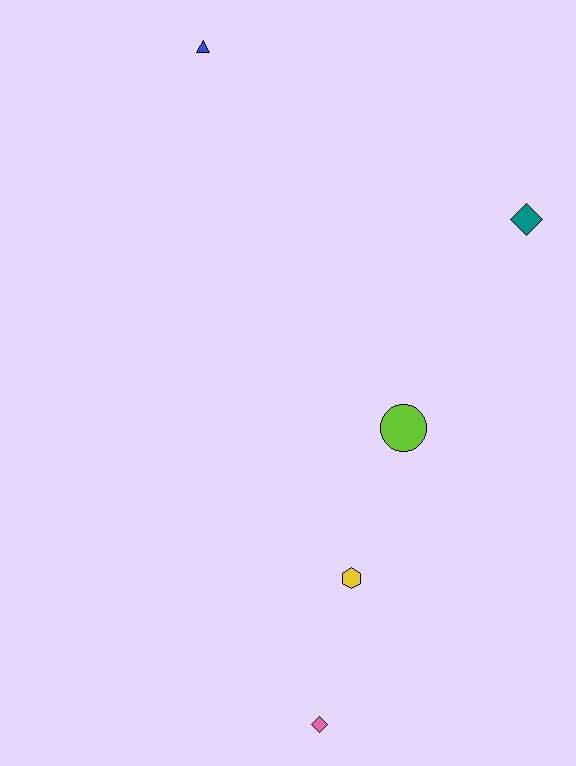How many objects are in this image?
There are 5 objects.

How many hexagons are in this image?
There is 1 hexagon.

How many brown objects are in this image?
There are no brown objects.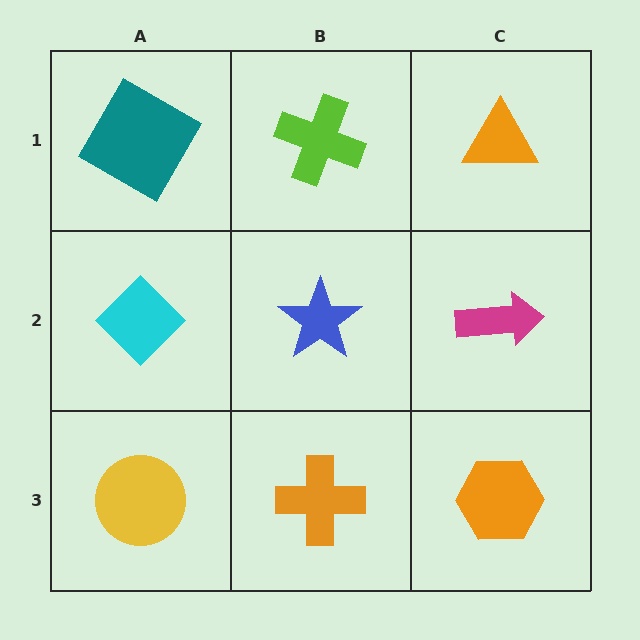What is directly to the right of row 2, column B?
A magenta arrow.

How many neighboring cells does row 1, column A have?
2.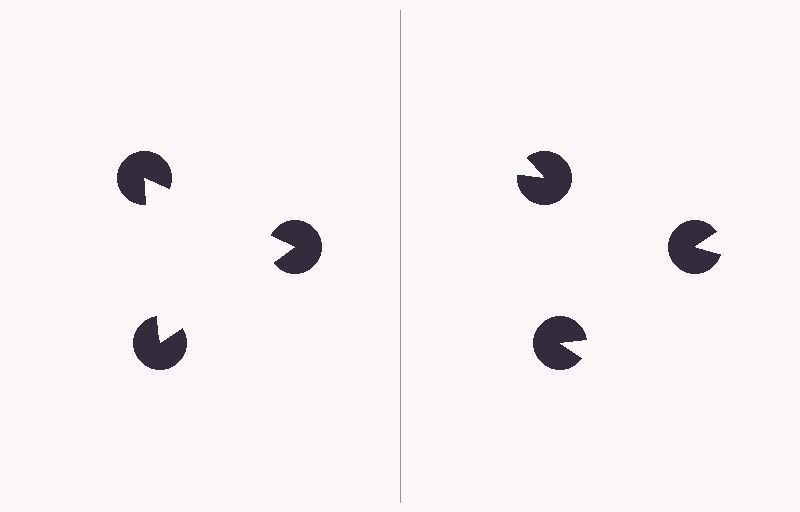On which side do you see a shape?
An illusory triangle appears on the left side. On the right side the wedge cuts are rotated, so no coherent shape forms.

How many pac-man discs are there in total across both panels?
6 — 3 on each side.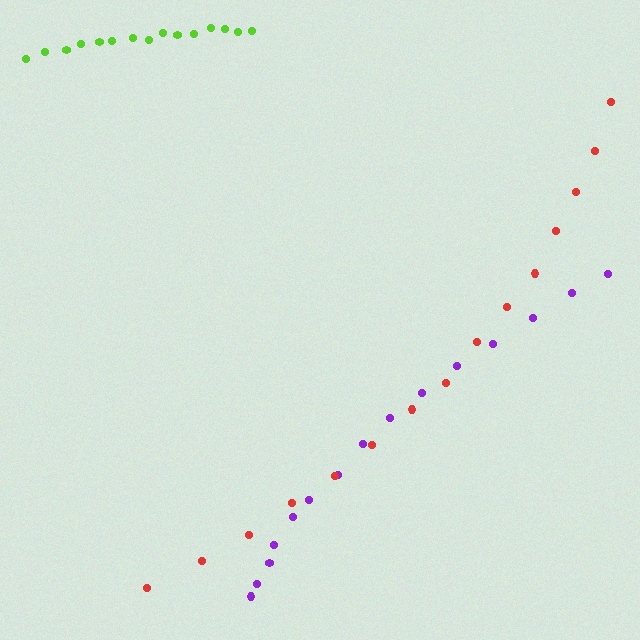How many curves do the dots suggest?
There are 3 distinct paths.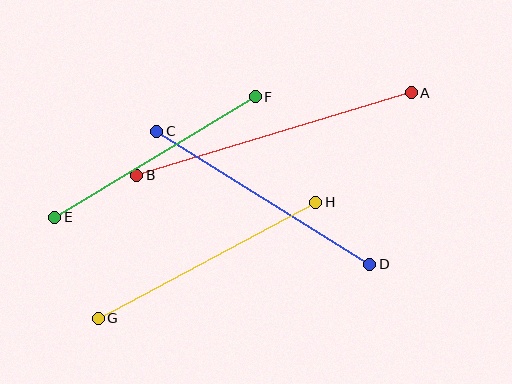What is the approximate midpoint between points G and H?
The midpoint is at approximately (207, 260) pixels.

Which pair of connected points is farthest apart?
Points A and B are farthest apart.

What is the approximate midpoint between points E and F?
The midpoint is at approximately (155, 157) pixels.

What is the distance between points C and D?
The distance is approximately 251 pixels.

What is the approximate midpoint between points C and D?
The midpoint is at approximately (263, 198) pixels.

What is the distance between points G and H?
The distance is approximately 246 pixels.